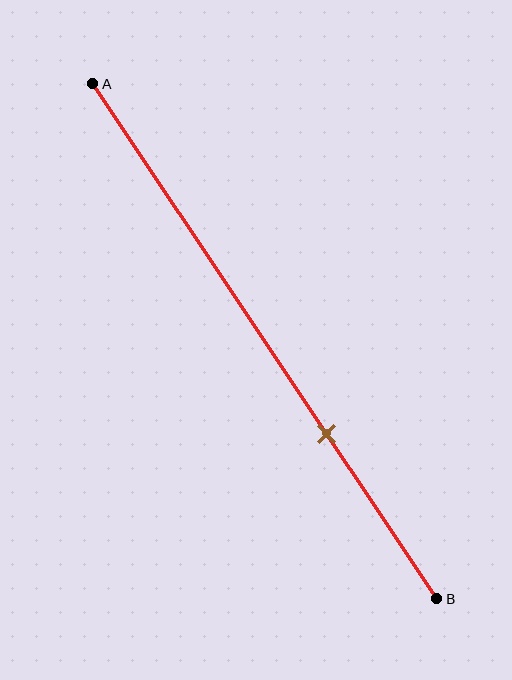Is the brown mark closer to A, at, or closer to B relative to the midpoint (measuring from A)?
The brown mark is closer to point B than the midpoint of segment AB.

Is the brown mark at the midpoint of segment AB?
No, the mark is at about 70% from A, not at the 50% midpoint.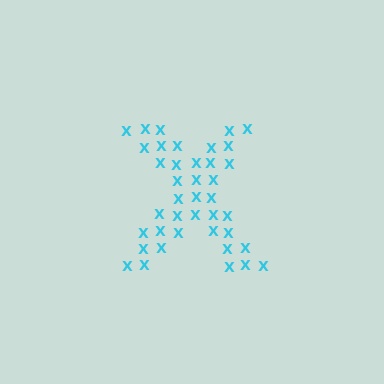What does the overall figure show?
The overall figure shows the letter X.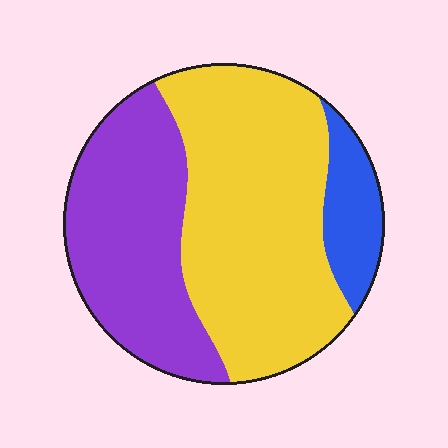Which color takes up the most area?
Yellow, at roughly 55%.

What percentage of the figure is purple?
Purple takes up about three eighths (3/8) of the figure.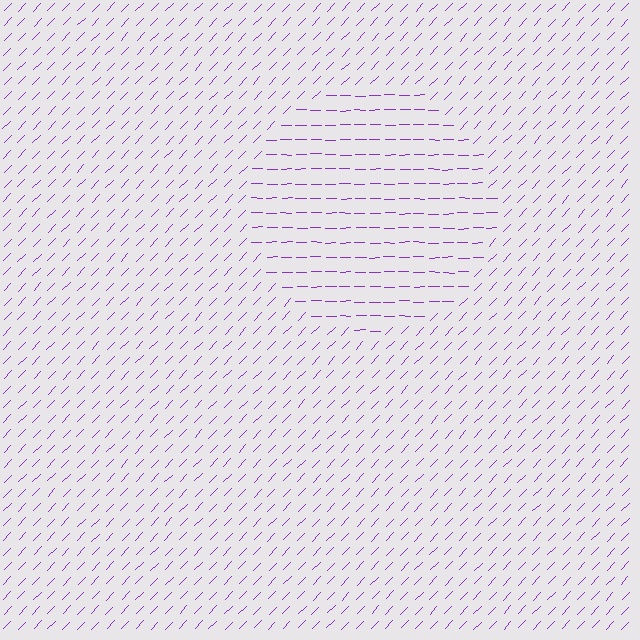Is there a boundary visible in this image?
Yes, there is a texture boundary formed by a change in line orientation.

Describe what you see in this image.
The image is filled with small purple line segments. A circle region in the image has lines oriented differently from the surrounding lines, creating a visible texture boundary.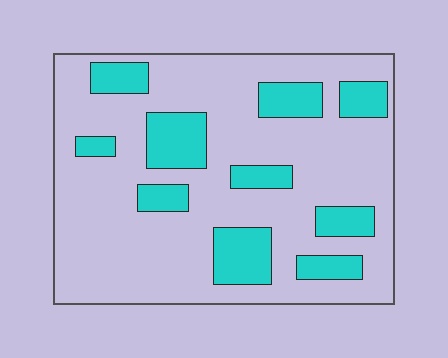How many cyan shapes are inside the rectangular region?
10.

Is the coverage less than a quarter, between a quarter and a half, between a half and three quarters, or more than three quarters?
Less than a quarter.